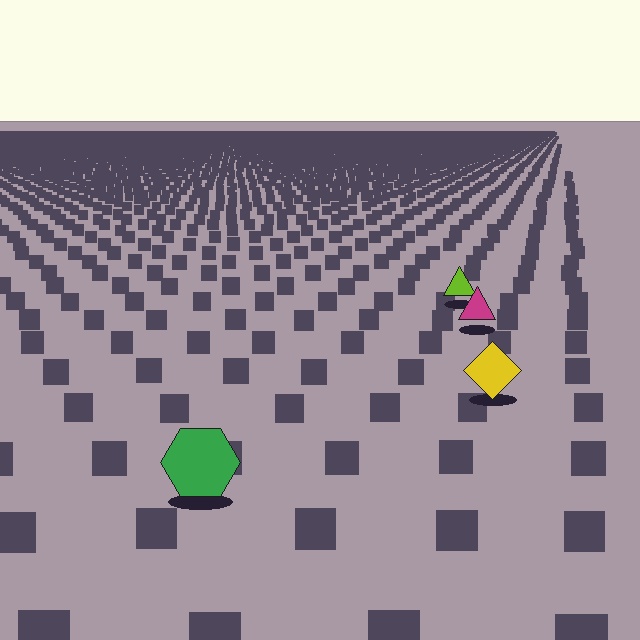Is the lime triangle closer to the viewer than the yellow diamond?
No. The yellow diamond is closer — you can tell from the texture gradient: the ground texture is coarser near it.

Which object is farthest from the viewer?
The lime triangle is farthest from the viewer. It appears smaller and the ground texture around it is denser.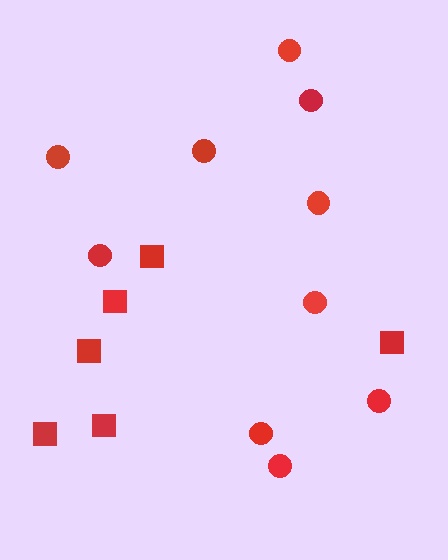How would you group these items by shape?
There are 2 groups: one group of circles (10) and one group of squares (6).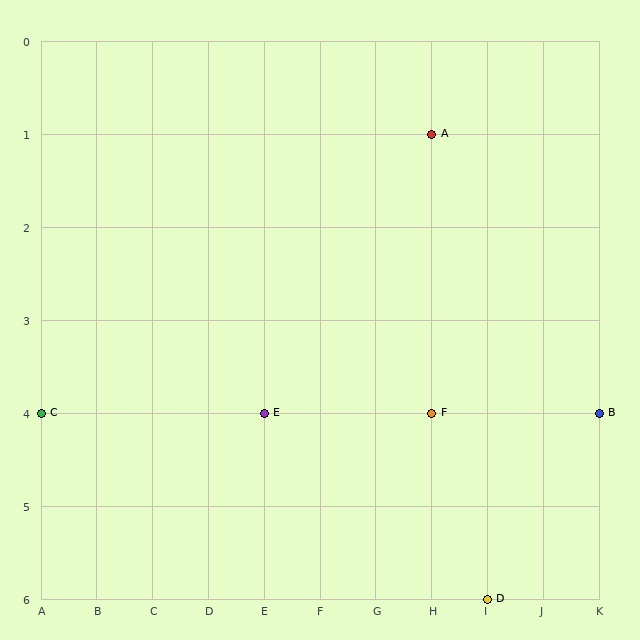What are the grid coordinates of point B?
Point B is at grid coordinates (K, 4).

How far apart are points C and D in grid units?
Points C and D are 8 columns and 2 rows apart (about 8.2 grid units diagonally).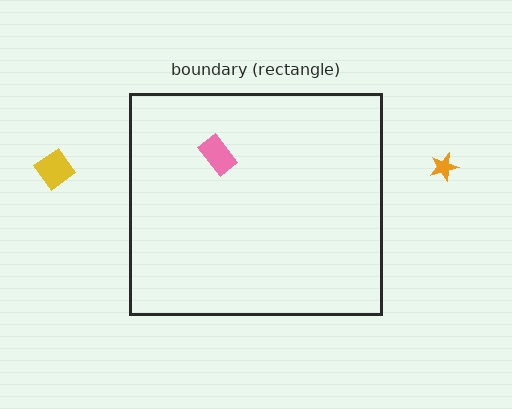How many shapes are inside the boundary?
1 inside, 2 outside.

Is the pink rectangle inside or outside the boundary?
Inside.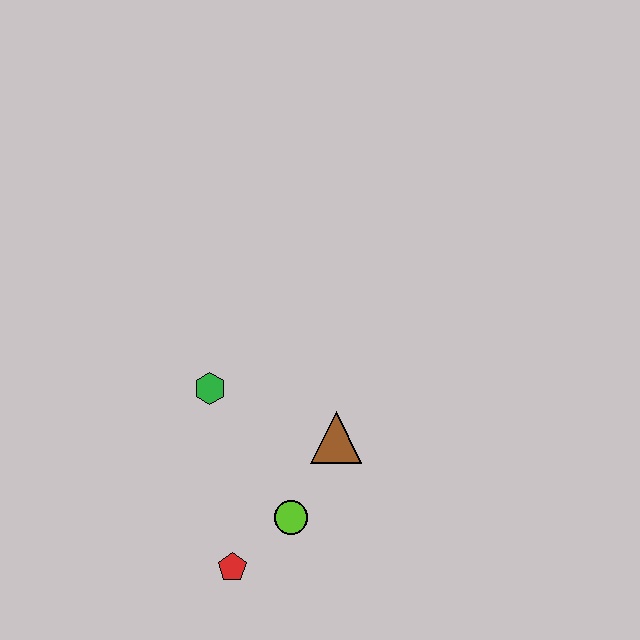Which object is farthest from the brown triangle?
The red pentagon is farthest from the brown triangle.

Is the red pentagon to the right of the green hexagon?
Yes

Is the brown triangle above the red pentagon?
Yes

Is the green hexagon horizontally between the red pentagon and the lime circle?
No